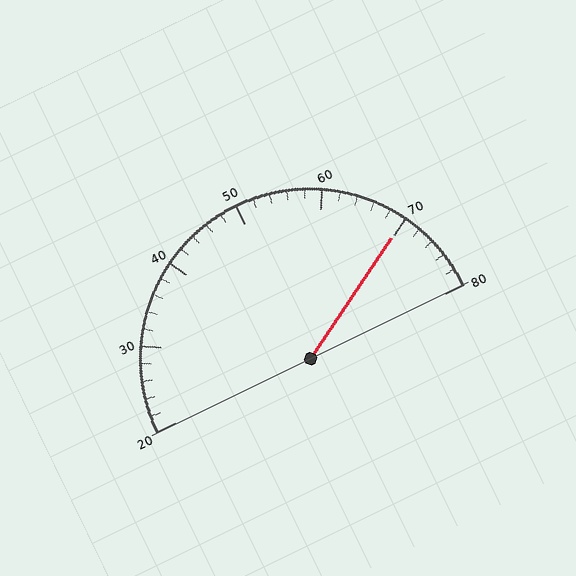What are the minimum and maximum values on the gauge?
The gauge ranges from 20 to 80.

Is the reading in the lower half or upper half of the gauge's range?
The reading is in the upper half of the range (20 to 80).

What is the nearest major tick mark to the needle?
The nearest major tick mark is 70.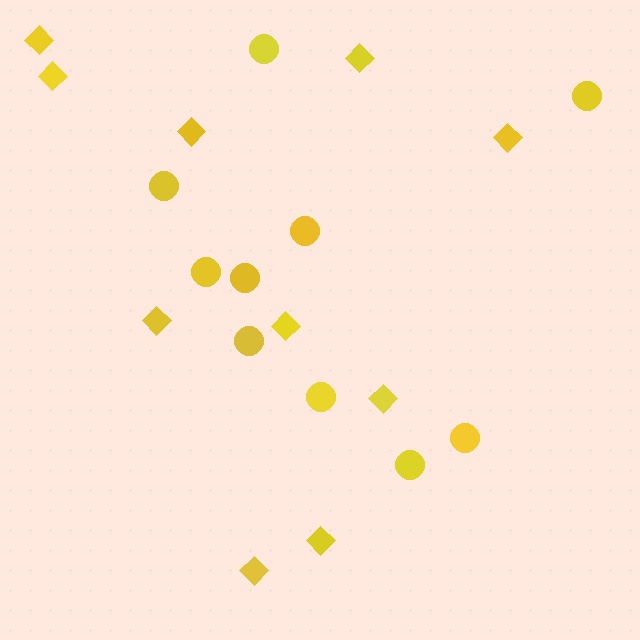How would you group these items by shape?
There are 2 groups: one group of circles (10) and one group of diamonds (10).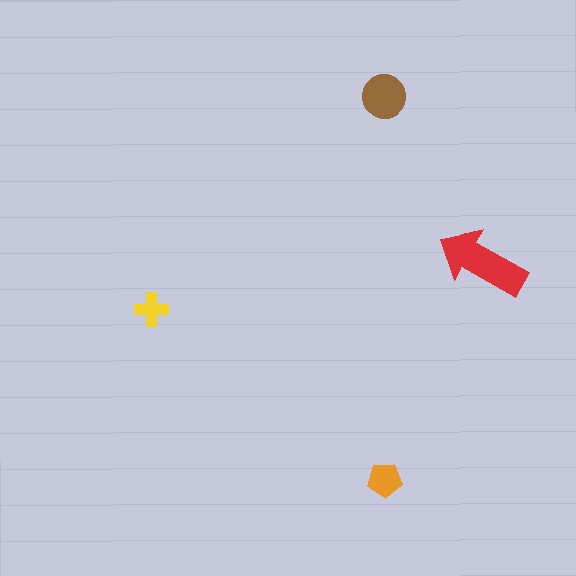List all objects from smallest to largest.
The yellow cross, the orange pentagon, the brown circle, the red arrow.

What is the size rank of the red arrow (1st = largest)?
1st.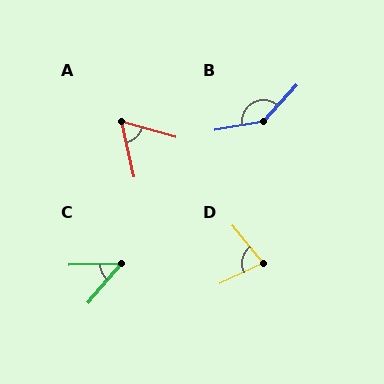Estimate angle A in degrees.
Approximately 61 degrees.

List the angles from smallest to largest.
C (48°), A (61°), D (76°), B (143°).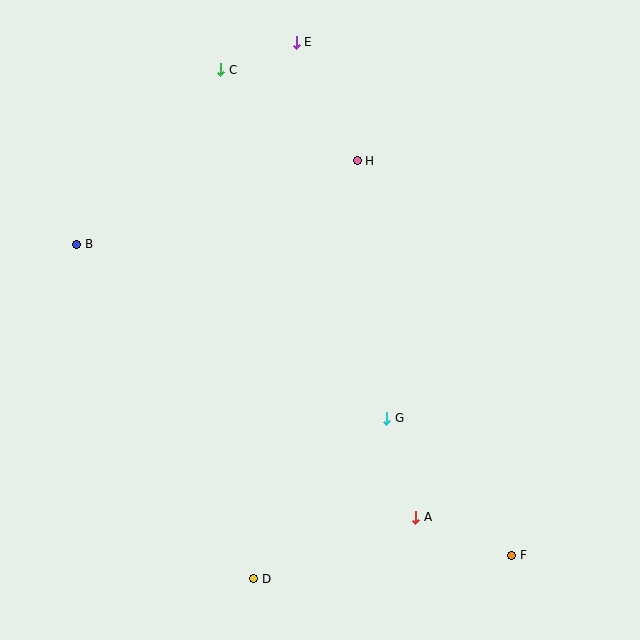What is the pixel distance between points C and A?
The distance between C and A is 488 pixels.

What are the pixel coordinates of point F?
Point F is at (512, 555).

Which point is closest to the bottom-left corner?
Point D is closest to the bottom-left corner.